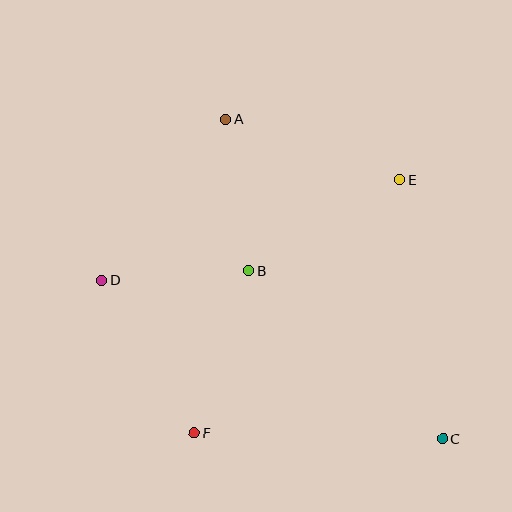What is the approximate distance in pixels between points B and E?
The distance between B and E is approximately 176 pixels.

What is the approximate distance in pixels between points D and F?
The distance between D and F is approximately 179 pixels.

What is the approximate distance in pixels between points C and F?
The distance between C and F is approximately 249 pixels.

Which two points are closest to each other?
Points B and D are closest to each other.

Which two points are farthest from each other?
Points A and C are farthest from each other.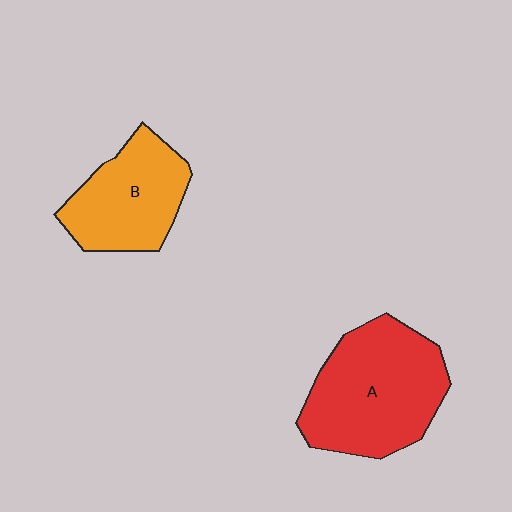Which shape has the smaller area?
Shape B (orange).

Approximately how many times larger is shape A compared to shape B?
Approximately 1.4 times.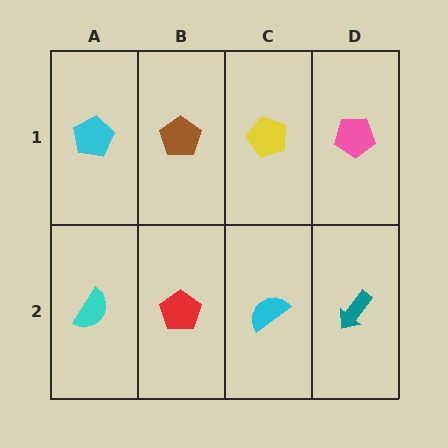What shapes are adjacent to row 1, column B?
A red pentagon (row 2, column B), a cyan pentagon (row 1, column A), a yellow pentagon (row 1, column C).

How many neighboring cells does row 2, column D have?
2.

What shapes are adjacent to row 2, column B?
A brown pentagon (row 1, column B), a cyan semicircle (row 2, column A), a cyan semicircle (row 2, column C).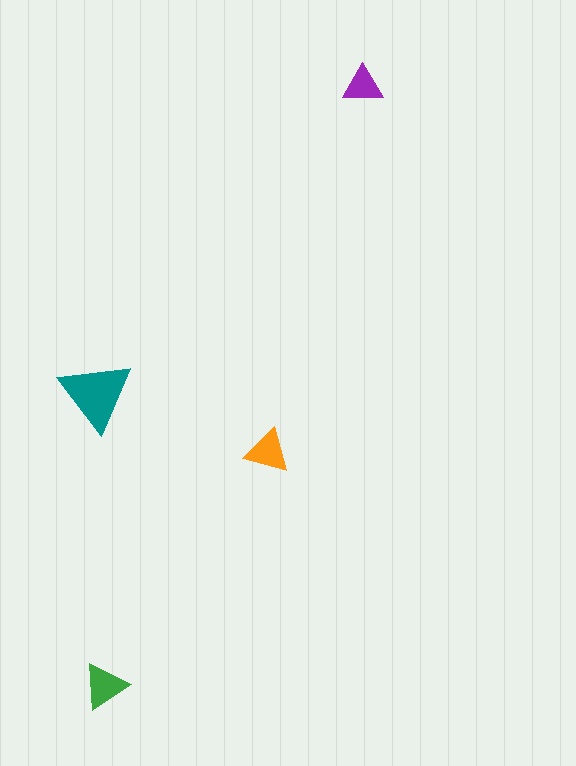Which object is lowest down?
The green triangle is bottommost.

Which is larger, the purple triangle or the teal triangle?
The teal one.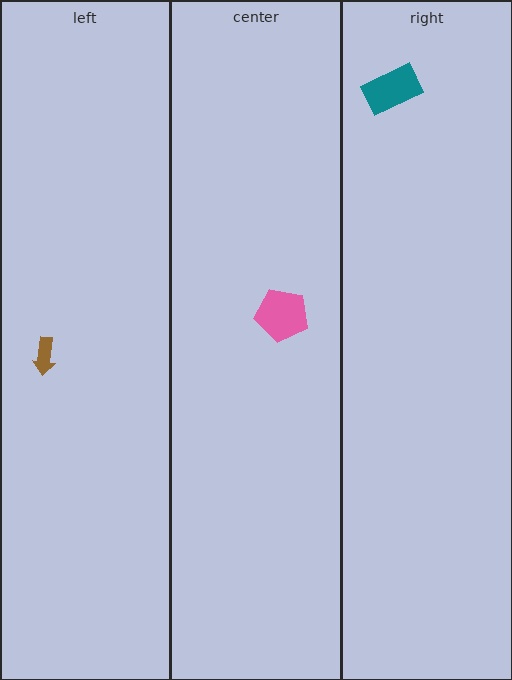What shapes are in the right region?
The teal rectangle.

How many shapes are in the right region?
1.